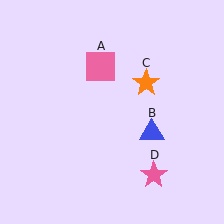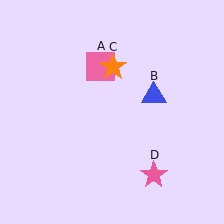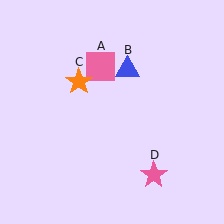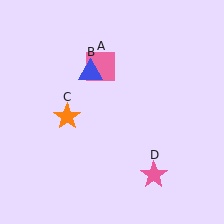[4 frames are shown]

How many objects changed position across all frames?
2 objects changed position: blue triangle (object B), orange star (object C).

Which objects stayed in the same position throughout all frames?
Pink square (object A) and pink star (object D) remained stationary.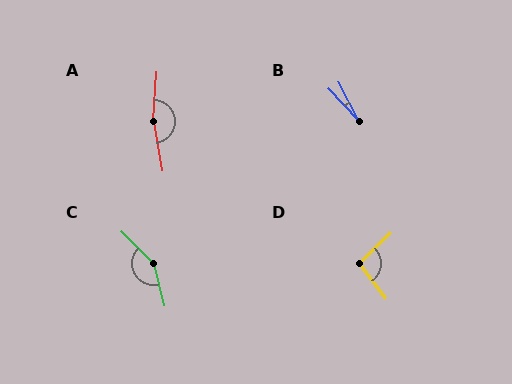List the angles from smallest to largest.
B (16°), D (98°), C (148°), A (166°).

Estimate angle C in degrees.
Approximately 148 degrees.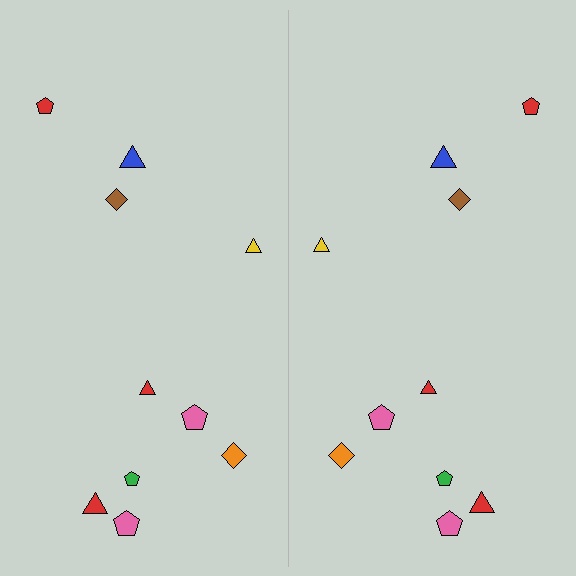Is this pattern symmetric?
Yes, this pattern has bilateral (reflection) symmetry.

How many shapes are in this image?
There are 20 shapes in this image.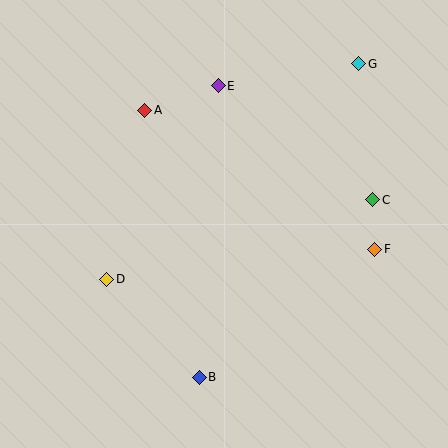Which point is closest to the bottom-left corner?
Point D is closest to the bottom-left corner.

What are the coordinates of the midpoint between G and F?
The midpoint between G and F is at (367, 157).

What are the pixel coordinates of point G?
Point G is at (359, 64).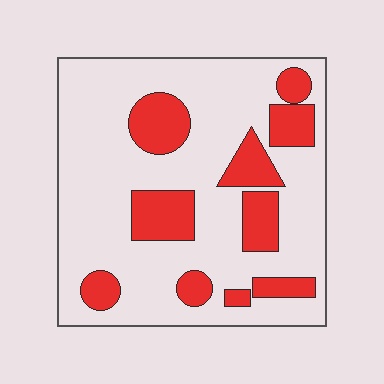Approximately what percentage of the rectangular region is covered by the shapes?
Approximately 25%.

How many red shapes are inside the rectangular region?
10.